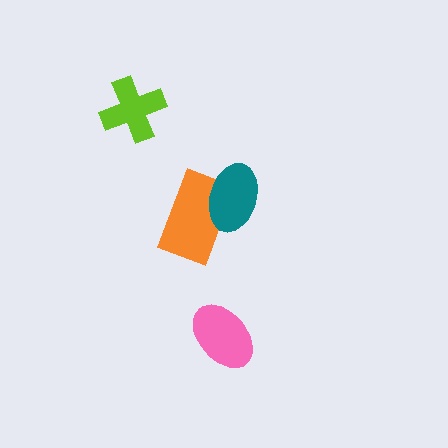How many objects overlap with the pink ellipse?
0 objects overlap with the pink ellipse.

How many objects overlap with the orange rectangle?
1 object overlaps with the orange rectangle.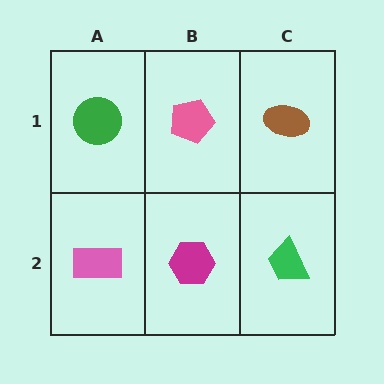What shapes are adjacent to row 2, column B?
A pink pentagon (row 1, column B), a pink rectangle (row 2, column A), a green trapezoid (row 2, column C).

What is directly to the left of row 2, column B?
A pink rectangle.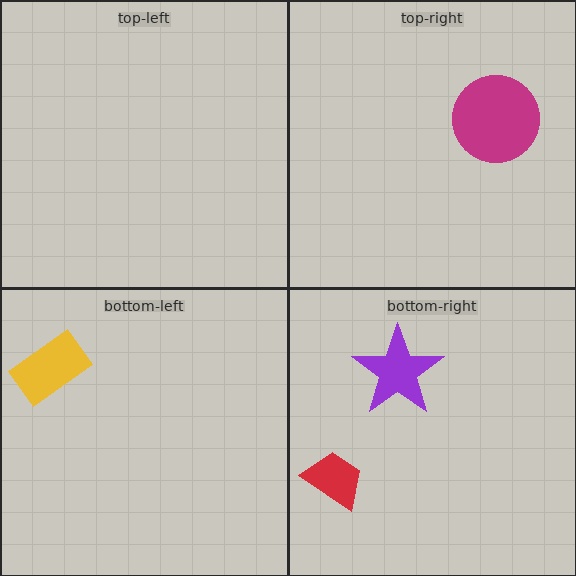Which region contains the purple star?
The bottom-right region.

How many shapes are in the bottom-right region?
2.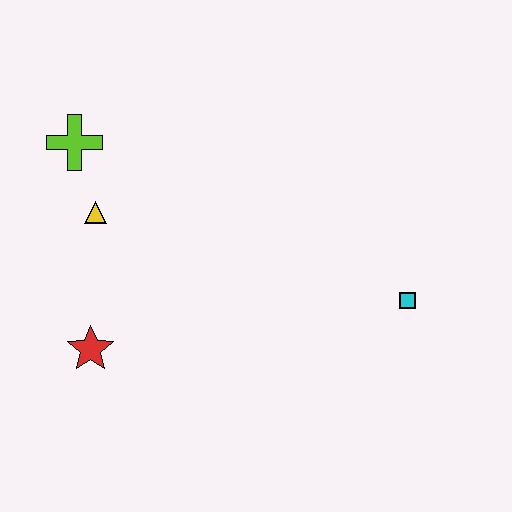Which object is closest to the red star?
The yellow triangle is closest to the red star.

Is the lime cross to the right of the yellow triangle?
No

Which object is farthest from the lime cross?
The cyan square is farthest from the lime cross.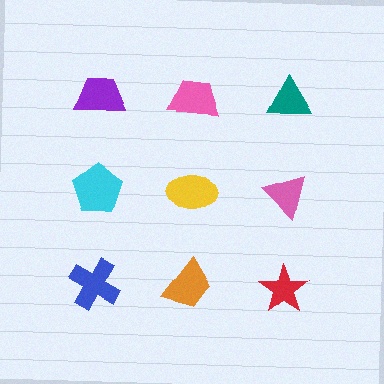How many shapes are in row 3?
3 shapes.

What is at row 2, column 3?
A pink triangle.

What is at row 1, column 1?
A purple trapezoid.